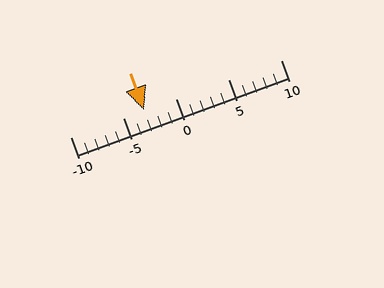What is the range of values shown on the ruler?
The ruler shows values from -10 to 10.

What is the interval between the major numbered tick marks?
The major tick marks are spaced 5 units apart.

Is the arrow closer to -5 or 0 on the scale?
The arrow is closer to -5.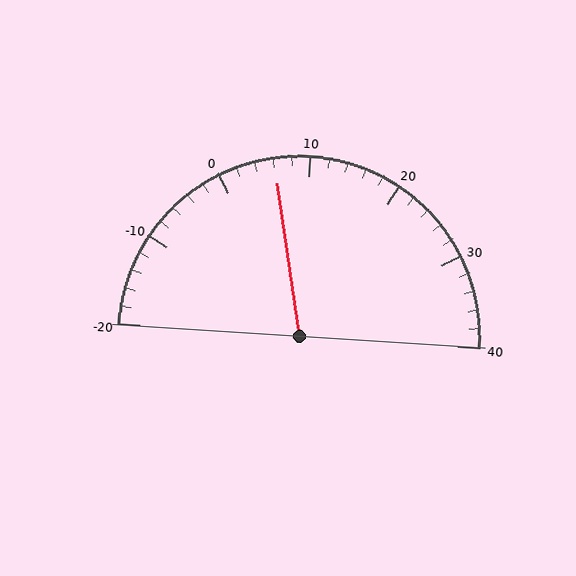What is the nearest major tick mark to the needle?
The nearest major tick mark is 10.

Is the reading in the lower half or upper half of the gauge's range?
The reading is in the lower half of the range (-20 to 40).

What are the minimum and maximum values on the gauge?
The gauge ranges from -20 to 40.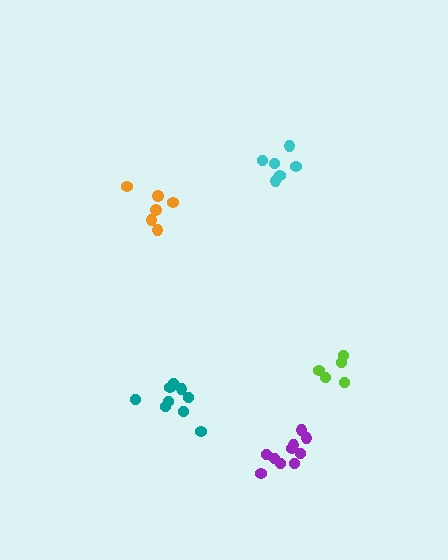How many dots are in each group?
Group 1: 6 dots, Group 2: 6 dots, Group 3: 5 dots, Group 4: 9 dots, Group 5: 10 dots (36 total).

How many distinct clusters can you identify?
There are 5 distinct clusters.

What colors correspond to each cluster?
The clusters are colored: cyan, orange, lime, teal, purple.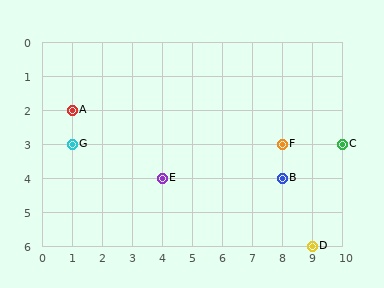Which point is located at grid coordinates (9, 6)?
Point D is at (9, 6).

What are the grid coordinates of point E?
Point E is at grid coordinates (4, 4).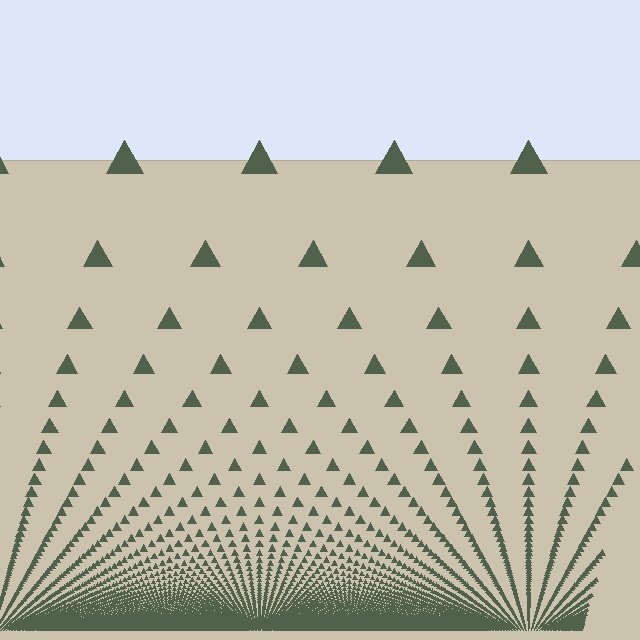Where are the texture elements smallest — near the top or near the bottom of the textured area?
Near the bottom.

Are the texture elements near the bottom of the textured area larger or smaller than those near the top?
Smaller. The gradient is inverted — elements near the bottom are smaller and denser.